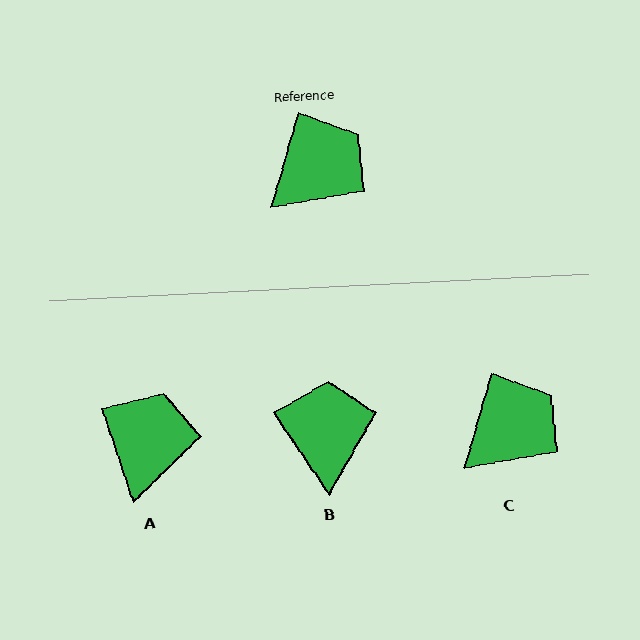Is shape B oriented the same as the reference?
No, it is off by about 50 degrees.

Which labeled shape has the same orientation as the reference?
C.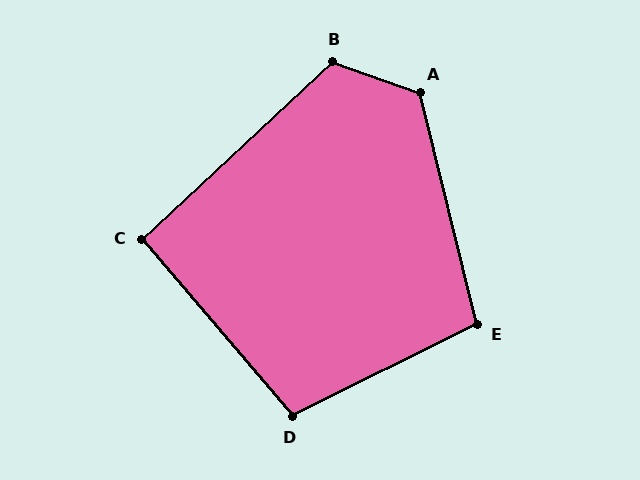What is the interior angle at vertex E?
Approximately 103 degrees (obtuse).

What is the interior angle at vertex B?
Approximately 118 degrees (obtuse).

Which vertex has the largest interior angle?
A, at approximately 123 degrees.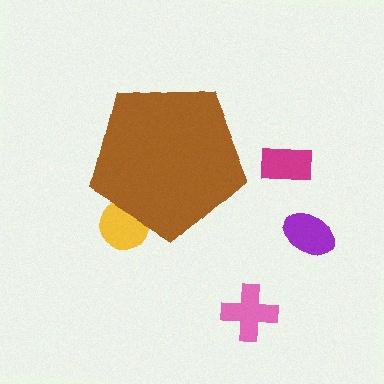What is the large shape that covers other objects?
A brown pentagon.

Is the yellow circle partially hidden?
Yes, the yellow circle is partially hidden behind the brown pentagon.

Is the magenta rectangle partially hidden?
No, the magenta rectangle is fully visible.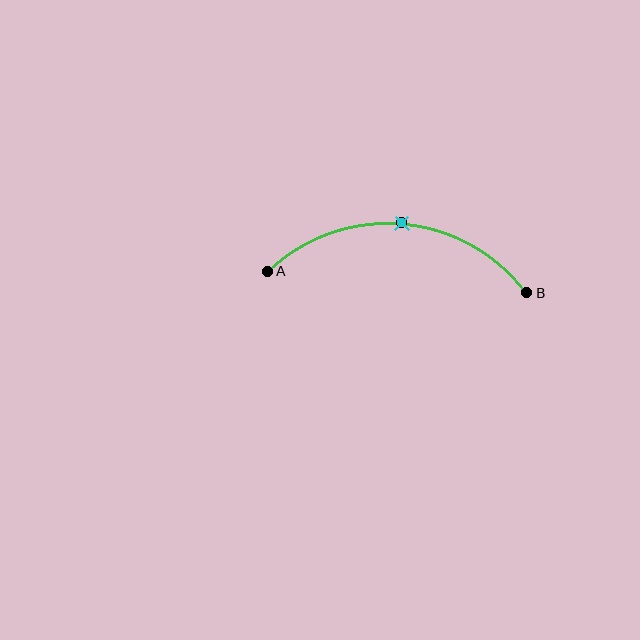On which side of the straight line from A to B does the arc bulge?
The arc bulges above the straight line connecting A and B.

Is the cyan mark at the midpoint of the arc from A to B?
Yes. The cyan mark lies on the arc at equal arc-length from both A and B — it is the arc midpoint.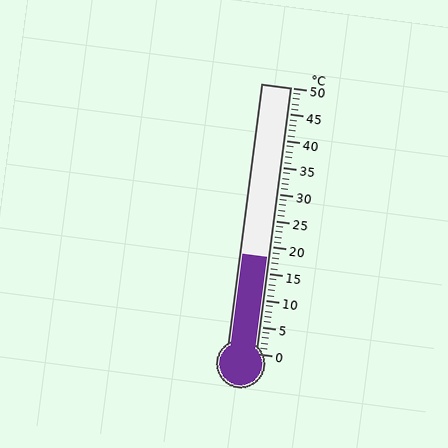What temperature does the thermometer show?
The thermometer shows approximately 18°C.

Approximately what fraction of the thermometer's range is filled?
The thermometer is filled to approximately 35% of its range.